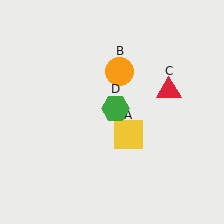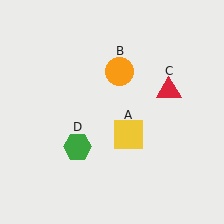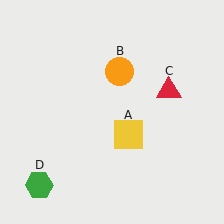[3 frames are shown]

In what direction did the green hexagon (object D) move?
The green hexagon (object D) moved down and to the left.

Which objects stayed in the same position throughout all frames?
Yellow square (object A) and orange circle (object B) and red triangle (object C) remained stationary.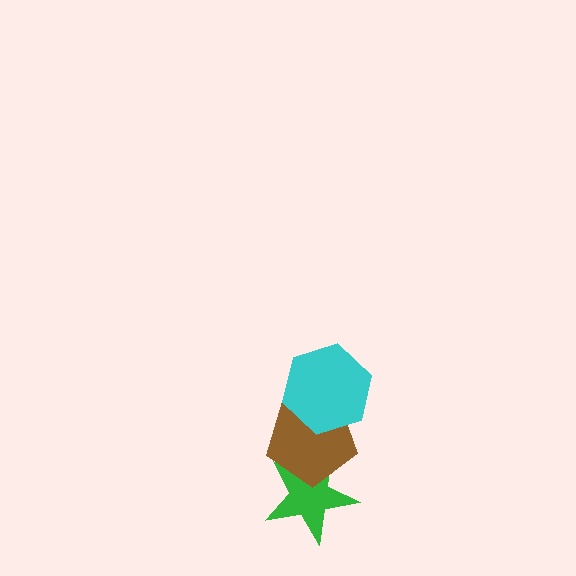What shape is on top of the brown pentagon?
The cyan hexagon is on top of the brown pentagon.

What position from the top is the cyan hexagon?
The cyan hexagon is 1st from the top.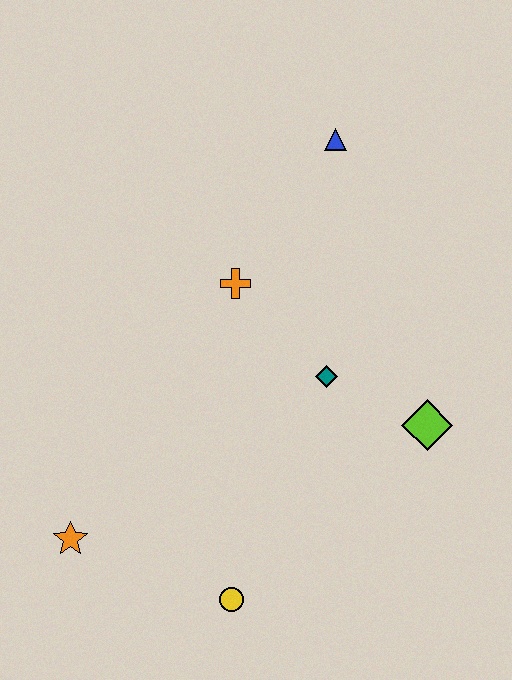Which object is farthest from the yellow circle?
The blue triangle is farthest from the yellow circle.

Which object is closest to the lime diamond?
The teal diamond is closest to the lime diamond.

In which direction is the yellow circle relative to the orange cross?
The yellow circle is below the orange cross.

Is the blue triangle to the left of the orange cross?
No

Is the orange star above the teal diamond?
No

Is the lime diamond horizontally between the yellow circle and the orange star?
No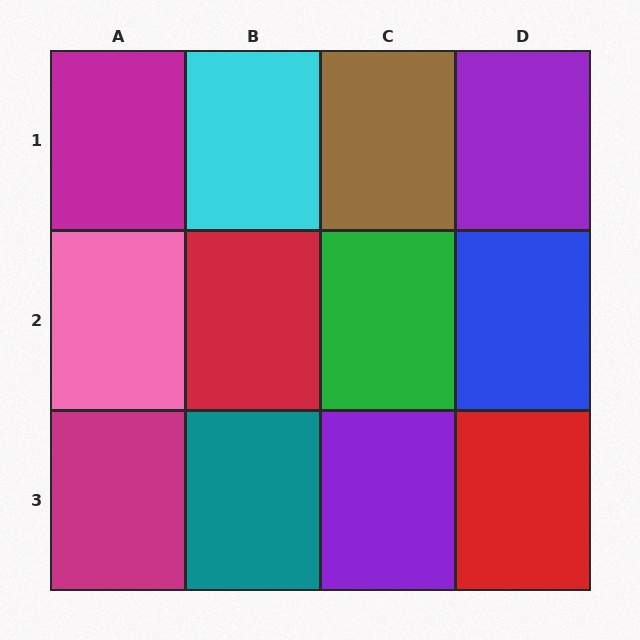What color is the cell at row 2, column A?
Pink.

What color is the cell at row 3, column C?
Purple.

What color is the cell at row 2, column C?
Green.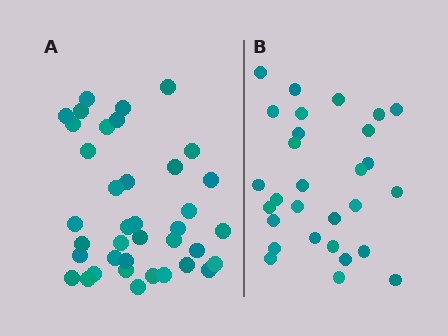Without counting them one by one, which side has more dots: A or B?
Region A (the left region) has more dots.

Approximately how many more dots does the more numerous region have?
Region A has roughly 8 or so more dots than region B.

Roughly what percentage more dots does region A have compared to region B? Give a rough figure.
About 30% more.